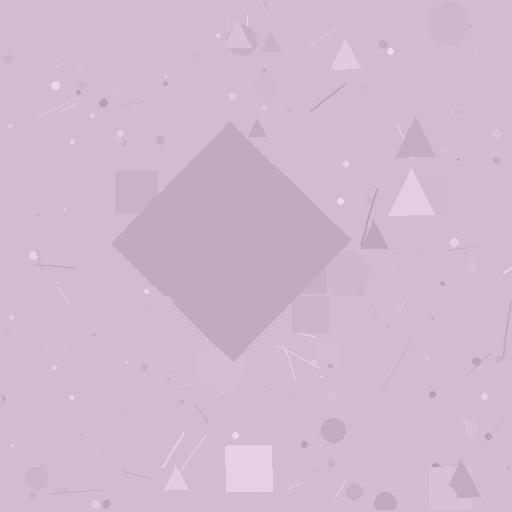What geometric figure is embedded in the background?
A diamond is embedded in the background.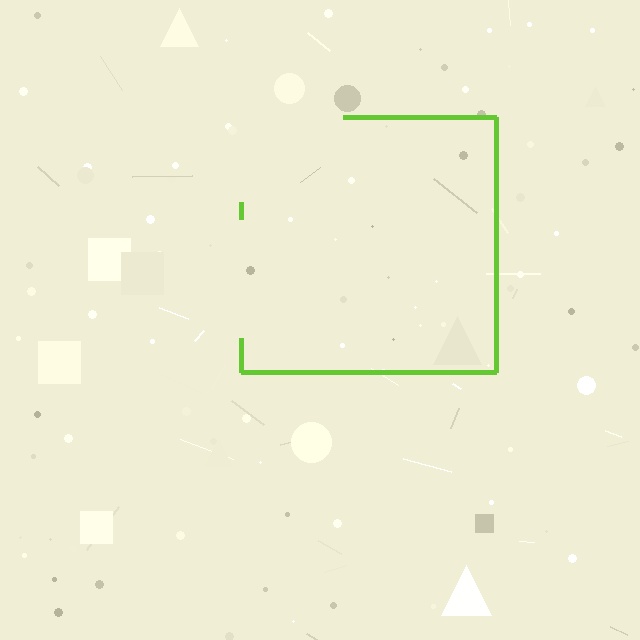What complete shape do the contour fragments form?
The contour fragments form a square.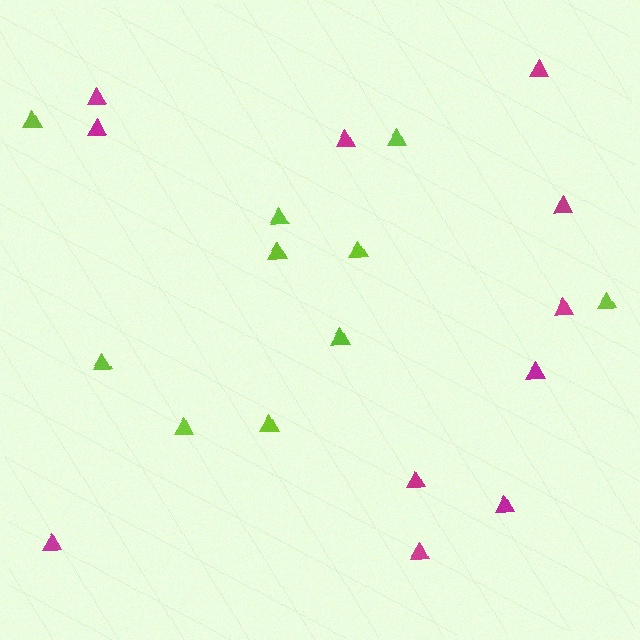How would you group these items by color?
There are 2 groups: one group of magenta triangles (11) and one group of lime triangles (10).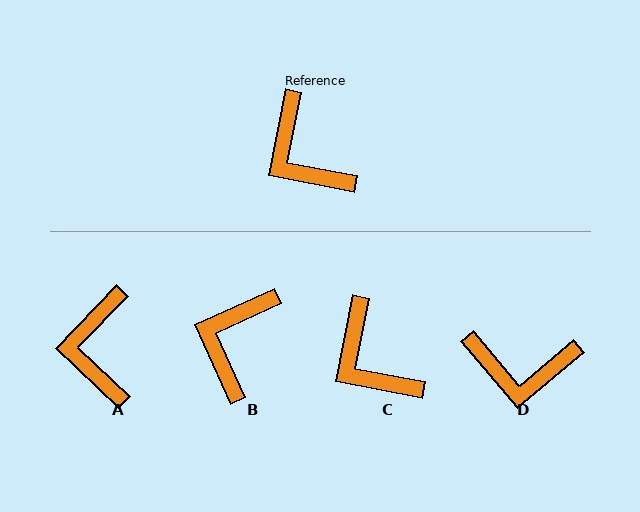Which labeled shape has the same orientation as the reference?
C.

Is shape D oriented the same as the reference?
No, it is off by about 51 degrees.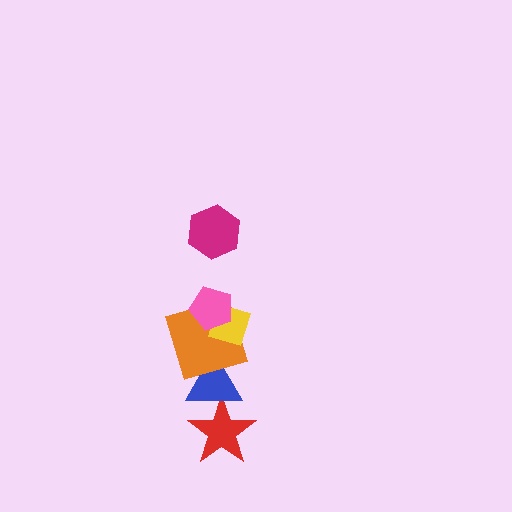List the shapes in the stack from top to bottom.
From top to bottom: the magenta hexagon, the pink pentagon, the yellow diamond, the orange square, the blue triangle, the red star.